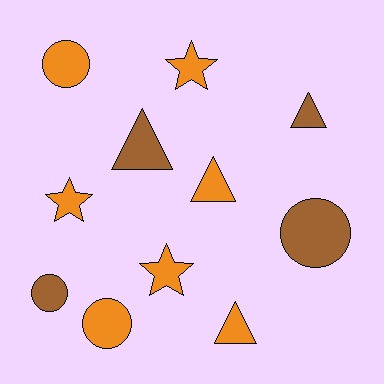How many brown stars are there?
There are no brown stars.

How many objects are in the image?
There are 11 objects.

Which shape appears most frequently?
Circle, with 4 objects.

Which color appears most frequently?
Orange, with 7 objects.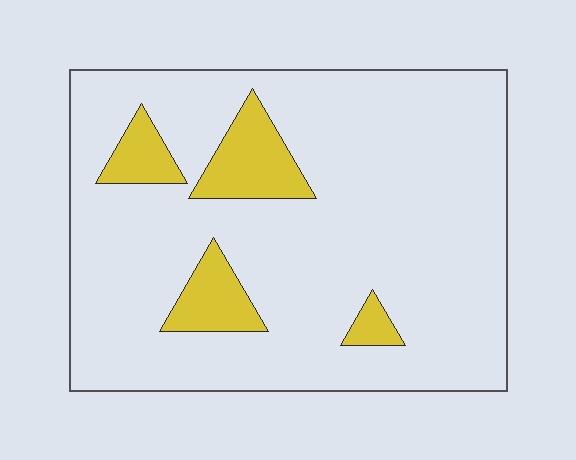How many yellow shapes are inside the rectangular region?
4.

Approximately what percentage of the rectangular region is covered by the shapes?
Approximately 15%.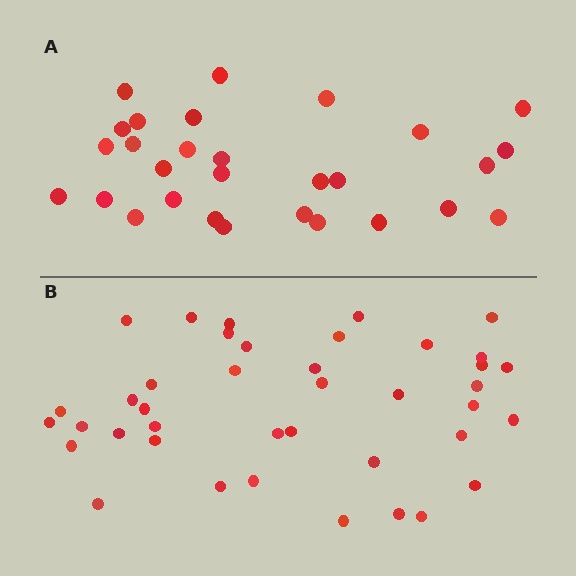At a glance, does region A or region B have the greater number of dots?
Region B (the bottom region) has more dots.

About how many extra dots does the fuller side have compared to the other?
Region B has roughly 12 or so more dots than region A.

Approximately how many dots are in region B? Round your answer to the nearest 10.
About 40 dots.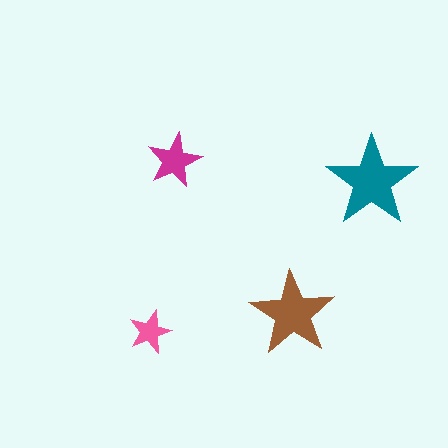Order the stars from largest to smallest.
the teal one, the brown one, the magenta one, the pink one.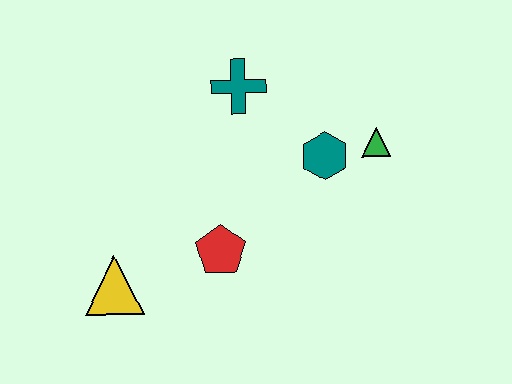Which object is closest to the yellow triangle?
The red pentagon is closest to the yellow triangle.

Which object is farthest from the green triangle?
The yellow triangle is farthest from the green triangle.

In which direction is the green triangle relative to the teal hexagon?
The green triangle is to the right of the teal hexagon.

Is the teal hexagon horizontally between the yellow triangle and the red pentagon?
No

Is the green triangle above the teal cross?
No